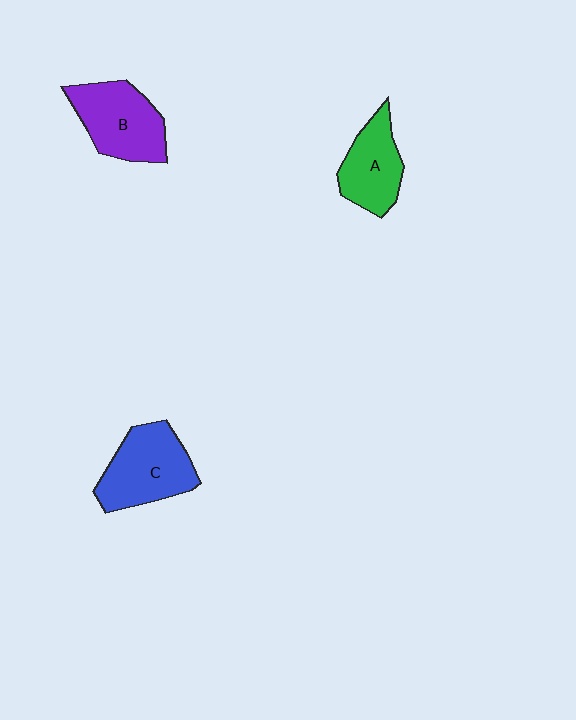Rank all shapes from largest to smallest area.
From largest to smallest: C (blue), B (purple), A (green).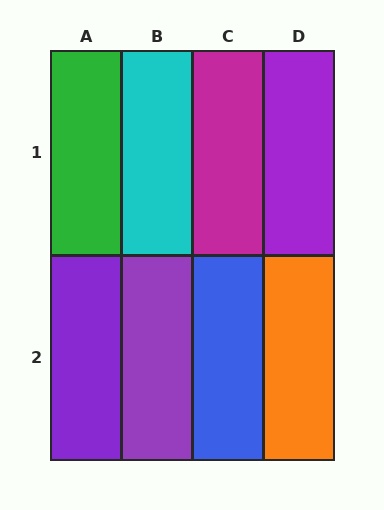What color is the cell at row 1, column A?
Green.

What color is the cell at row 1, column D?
Purple.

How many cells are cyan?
1 cell is cyan.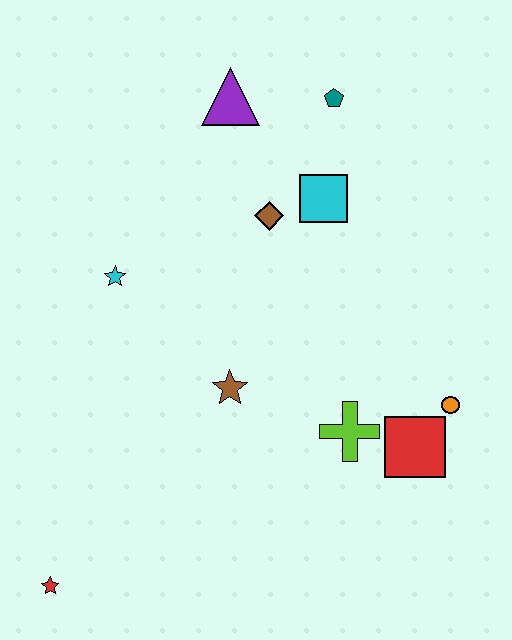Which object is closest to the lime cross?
The red square is closest to the lime cross.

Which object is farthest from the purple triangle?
The red star is farthest from the purple triangle.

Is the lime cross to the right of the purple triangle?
Yes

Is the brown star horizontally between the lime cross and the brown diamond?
No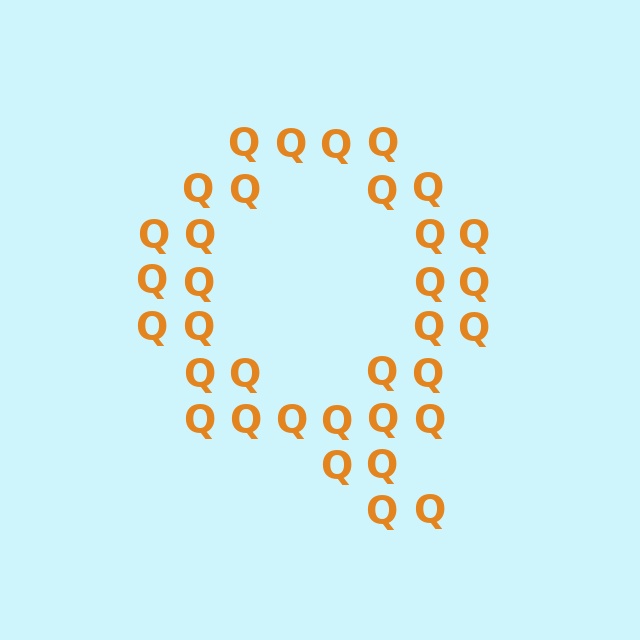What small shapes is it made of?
It is made of small letter Q's.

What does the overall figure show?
The overall figure shows the letter Q.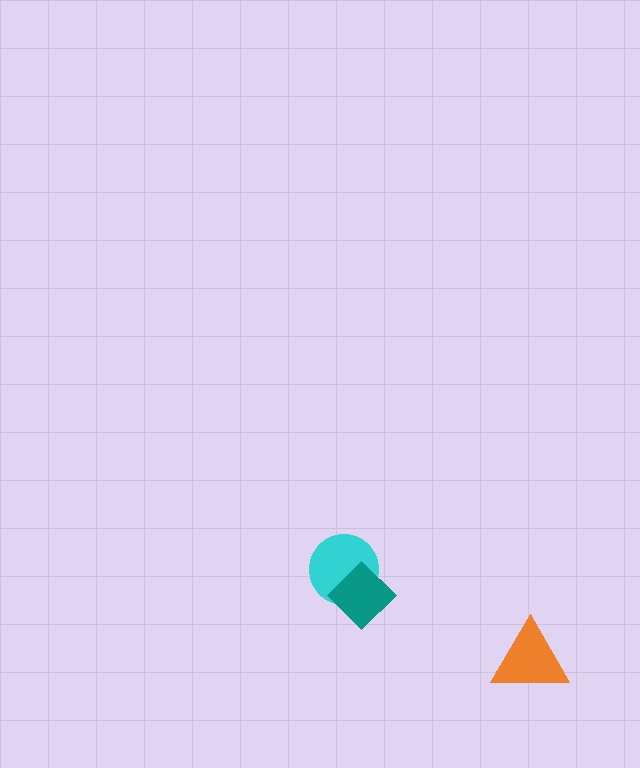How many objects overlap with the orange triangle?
0 objects overlap with the orange triangle.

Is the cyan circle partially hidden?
Yes, it is partially covered by another shape.